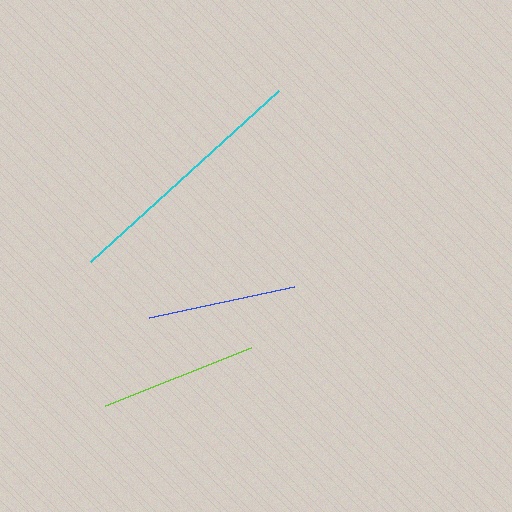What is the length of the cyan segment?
The cyan segment is approximately 254 pixels long.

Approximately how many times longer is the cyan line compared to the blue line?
The cyan line is approximately 1.7 times the length of the blue line.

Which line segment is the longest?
The cyan line is the longest at approximately 254 pixels.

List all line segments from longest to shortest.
From longest to shortest: cyan, lime, blue.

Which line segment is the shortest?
The blue line is the shortest at approximately 148 pixels.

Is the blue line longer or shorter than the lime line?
The lime line is longer than the blue line.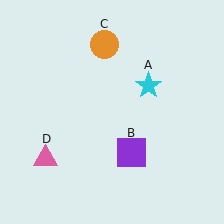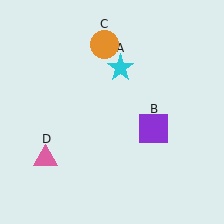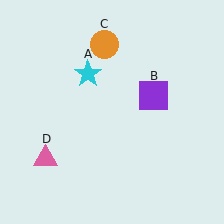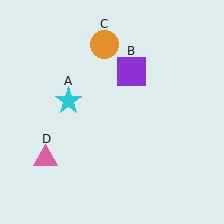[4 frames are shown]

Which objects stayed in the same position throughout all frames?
Orange circle (object C) and pink triangle (object D) remained stationary.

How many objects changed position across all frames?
2 objects changed position: cyan star (object A), purple square (object B).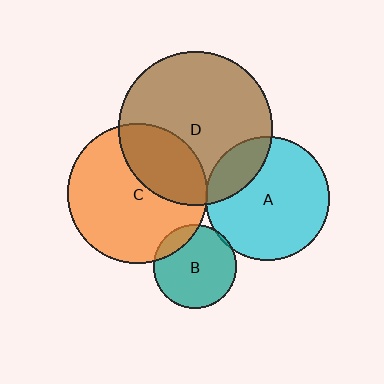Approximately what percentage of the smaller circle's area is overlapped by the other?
Approximately 5%.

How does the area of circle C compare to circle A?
Approximately 1.3 times.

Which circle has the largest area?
Circle D (brown).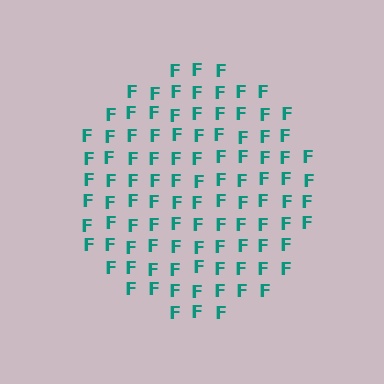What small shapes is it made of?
It is made of small letter F's.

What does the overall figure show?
The overall figure shows a circle.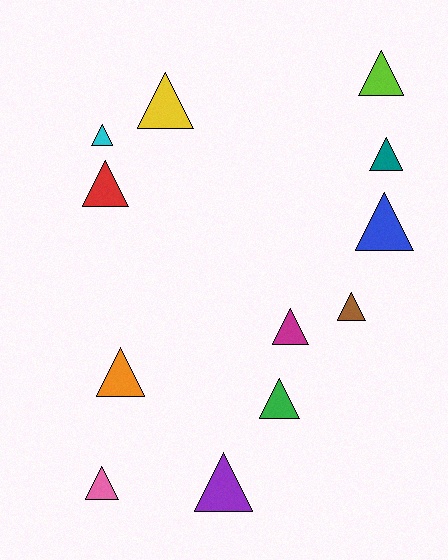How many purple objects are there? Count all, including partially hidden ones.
There is 1 purple object.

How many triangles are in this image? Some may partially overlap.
There are 12 triangles.